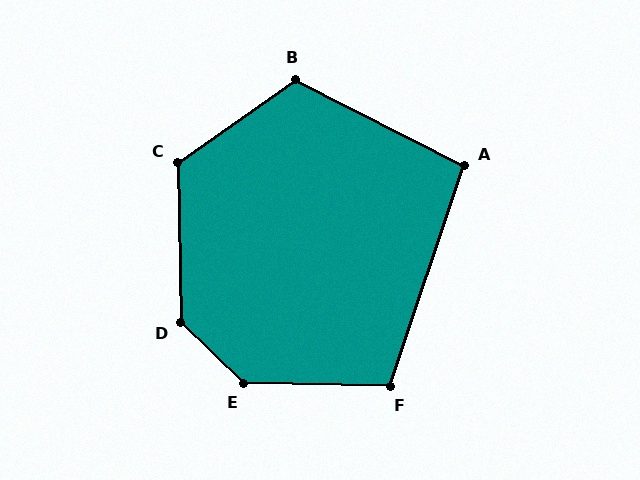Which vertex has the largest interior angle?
E, at approximately 137 degrees.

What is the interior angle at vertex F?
Approximately 107 degrees (obtuse).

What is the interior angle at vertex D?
Approximately 135 degrees (obtuse).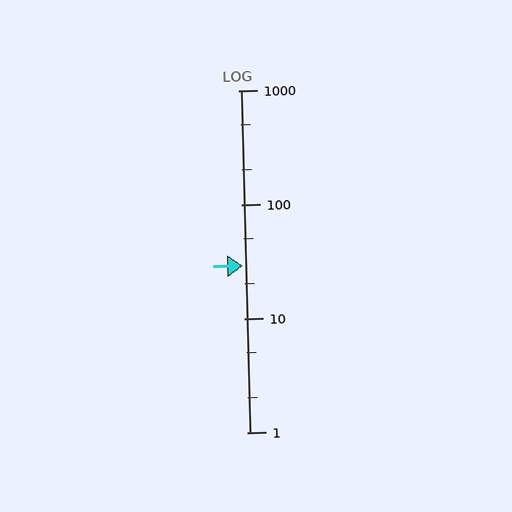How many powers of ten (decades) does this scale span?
The scale spans 3 decades, from 1 to 1000.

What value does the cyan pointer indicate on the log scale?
The pointer indicates approximately 29.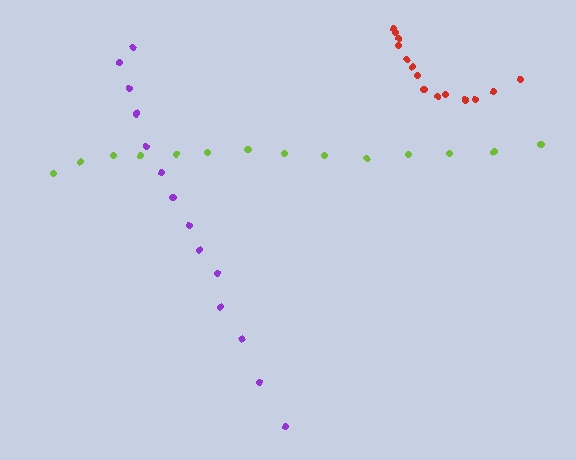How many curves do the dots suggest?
There are 3 distinct paths.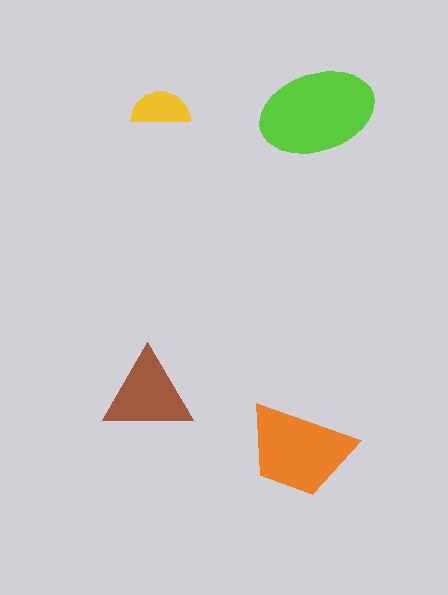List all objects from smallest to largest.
The yellow semicircle, the brown triangle, the orange trapezoid, the lime ellipse.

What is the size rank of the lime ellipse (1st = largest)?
1st.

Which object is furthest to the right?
The lime ellipse is rightmost.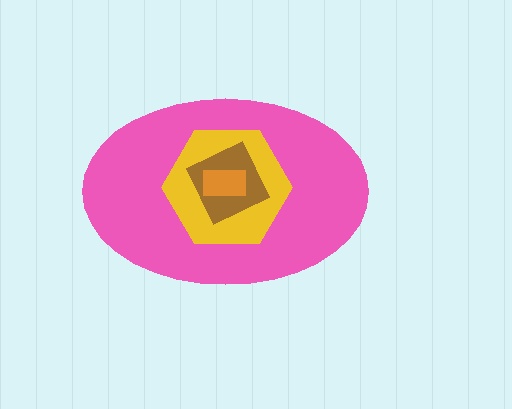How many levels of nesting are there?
4.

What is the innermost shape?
The orange rectangle.